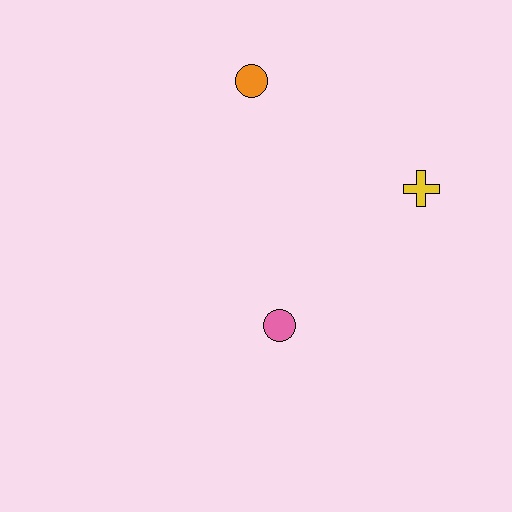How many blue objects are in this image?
There are no blue objects.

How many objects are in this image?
There are 3 objects.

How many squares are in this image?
There are no squares.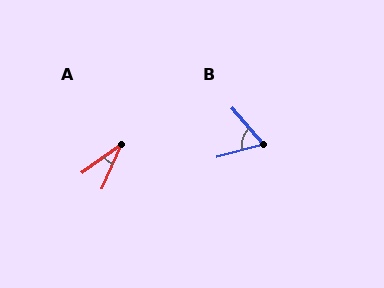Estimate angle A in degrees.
Approximately 31 degrees.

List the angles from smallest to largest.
A (31°), B (64°).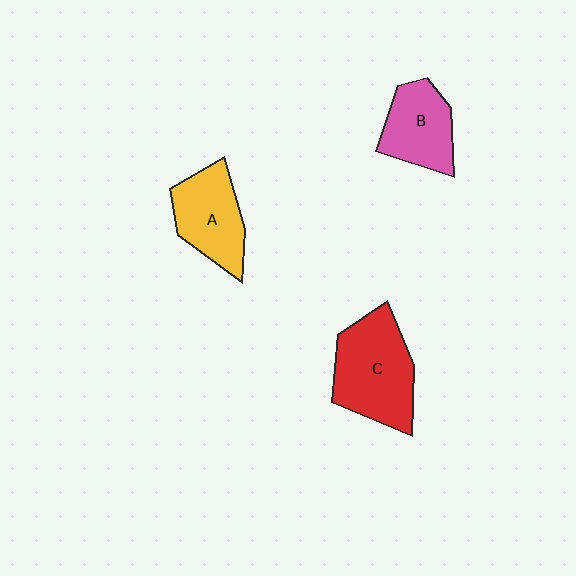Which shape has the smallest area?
Shape B (pink).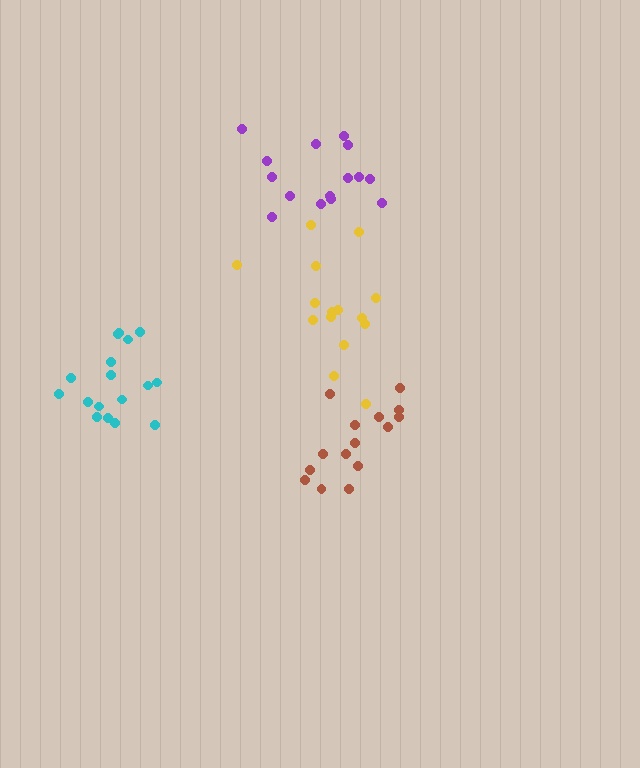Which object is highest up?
The purple cluster is topmost.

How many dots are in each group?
Group 1: 15 dots, Group 2: 17 dots, Group 3: 15 dots, Group 4: 15 dots (62 total).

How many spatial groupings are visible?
There are 4 spatial groupings.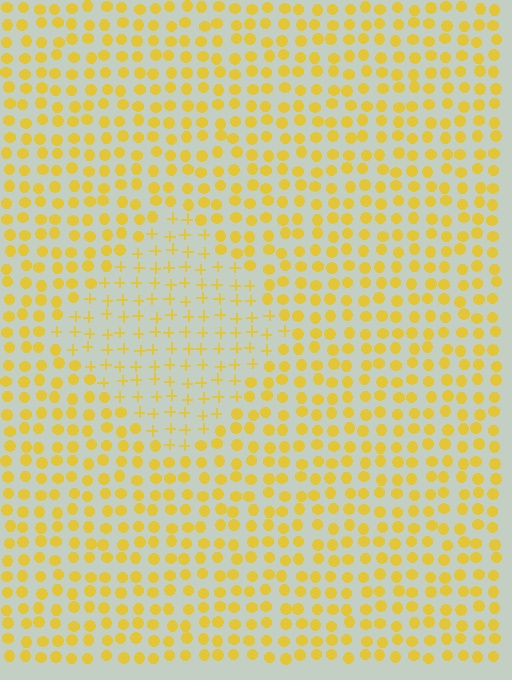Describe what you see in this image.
The image is filled with small yellow elements arranged in a uniform grid. A diamond-shaped region contains plus signs, while the surrounding area contains circles. The boundary is defined purely by the change in element shape.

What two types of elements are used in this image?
The image uses plus signs inside the diamond region and circles outside it.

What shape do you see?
I see a diamond.